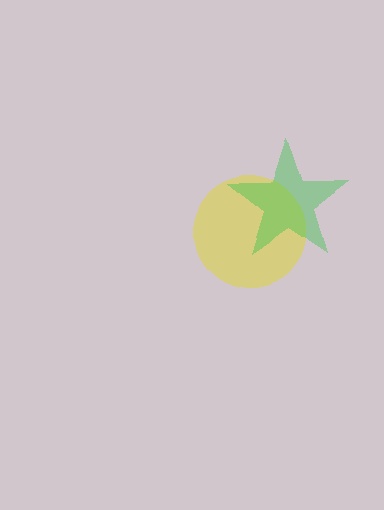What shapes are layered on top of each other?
The layered shapes are: a yellow circle, a green star.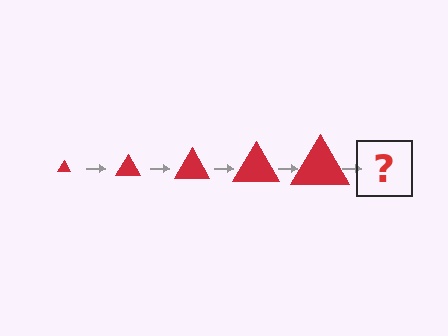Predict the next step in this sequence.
The next step is a red triangle, larger than the previous one.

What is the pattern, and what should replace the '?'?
The pattern is that the triangle gets progressively larger each step. The '?' should be a red triangle, larger than the previous one.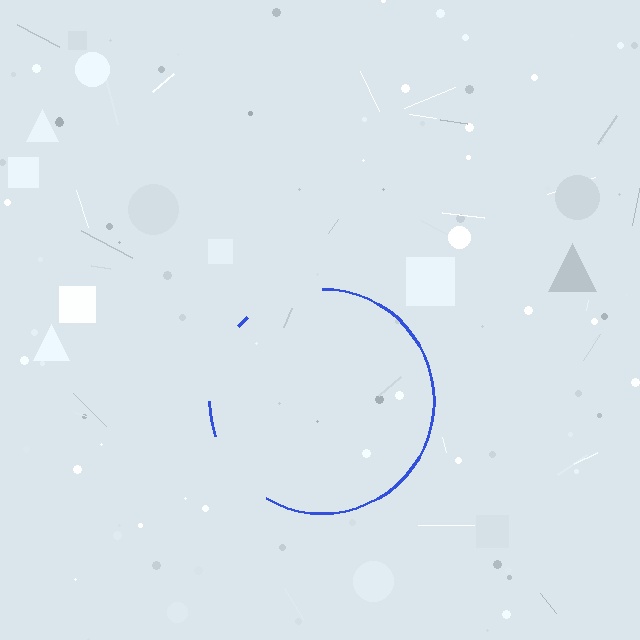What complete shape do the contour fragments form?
The contour fragments form a circle.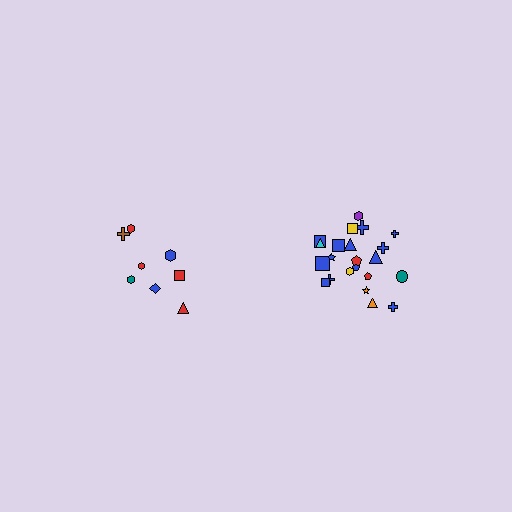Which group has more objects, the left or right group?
The right group.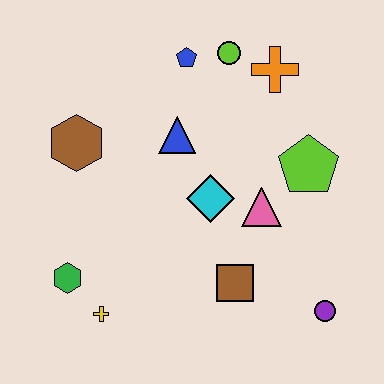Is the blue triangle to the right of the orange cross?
No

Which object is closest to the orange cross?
The lime circle is closest to the orange cross.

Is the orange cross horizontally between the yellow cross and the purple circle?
Yes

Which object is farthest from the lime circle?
The yellow cross is farthest from the lime circle.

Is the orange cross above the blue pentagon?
No